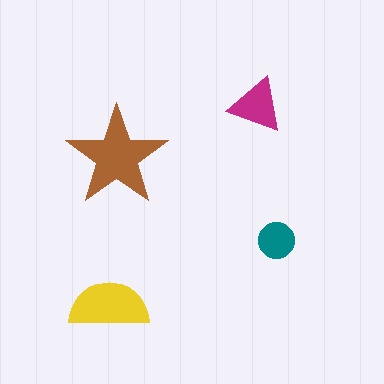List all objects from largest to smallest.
The brown star, the yellow semicircle, the magenta triangle, the teal circle.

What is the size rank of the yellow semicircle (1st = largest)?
2nd.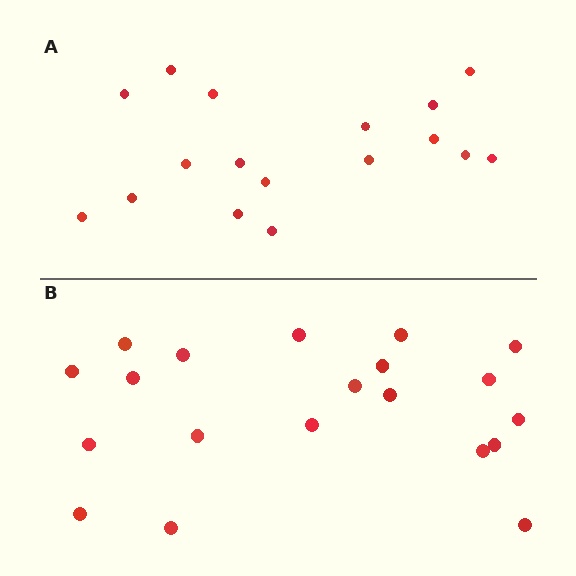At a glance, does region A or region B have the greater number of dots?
Region B (the bottom region) has more dots.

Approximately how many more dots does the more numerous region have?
Region B has just a few more — roughly 2 or 3 more dots than region A.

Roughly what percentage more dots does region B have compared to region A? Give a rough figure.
About 20% more.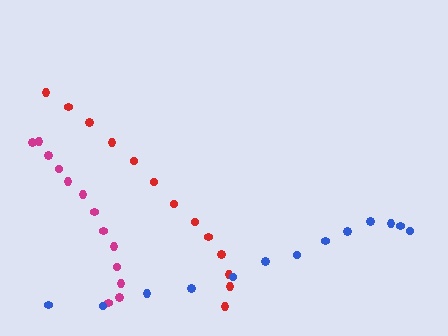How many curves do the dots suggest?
There are 3 distinct paths.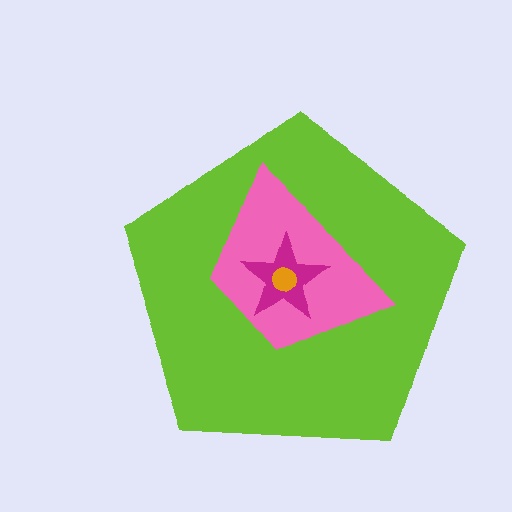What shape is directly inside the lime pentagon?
The pink trapezoid.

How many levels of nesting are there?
4.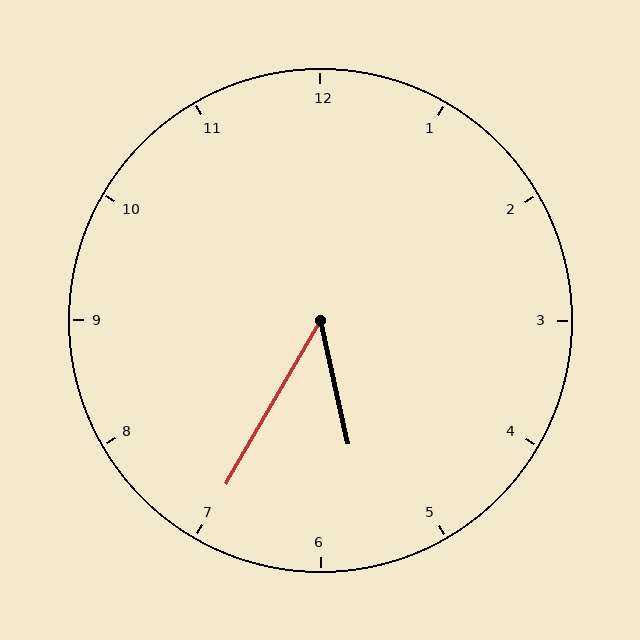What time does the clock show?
5:35.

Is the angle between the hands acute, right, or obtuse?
It is acute.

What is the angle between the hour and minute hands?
Approximately 42 degrees.